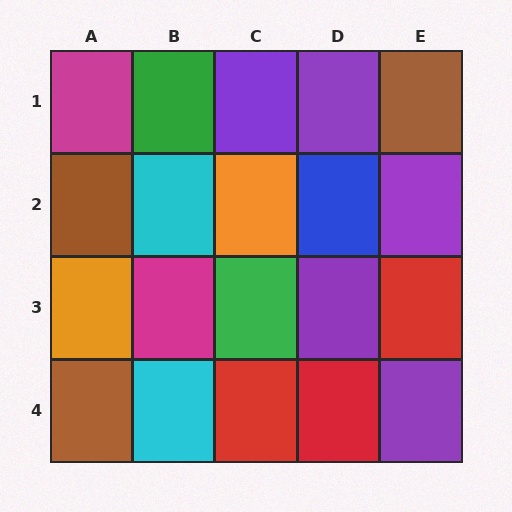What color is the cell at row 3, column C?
Green.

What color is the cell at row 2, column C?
Orange.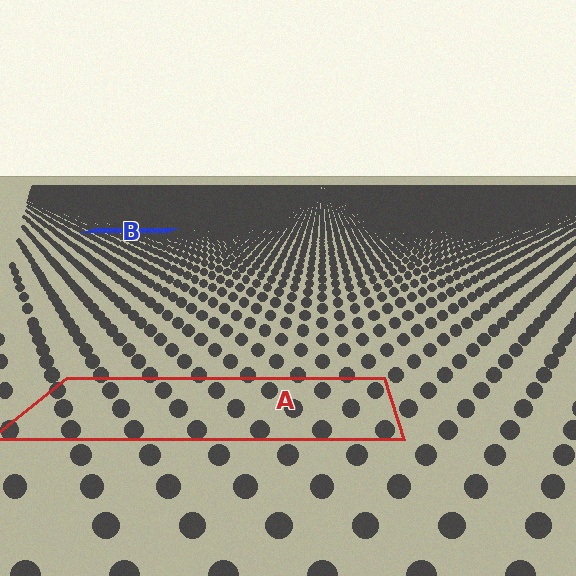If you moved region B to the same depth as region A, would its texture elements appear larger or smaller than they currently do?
They would appear larger. At a closer depth, the same texture elements are projected at a bigger on-screen size.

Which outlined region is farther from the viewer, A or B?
Region B is farther from the viewer — the texture elements inside it appear smaller and more densely packed.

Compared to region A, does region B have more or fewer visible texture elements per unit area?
Region B has more texture elements per unit area — they are packed more densely because it is farther away.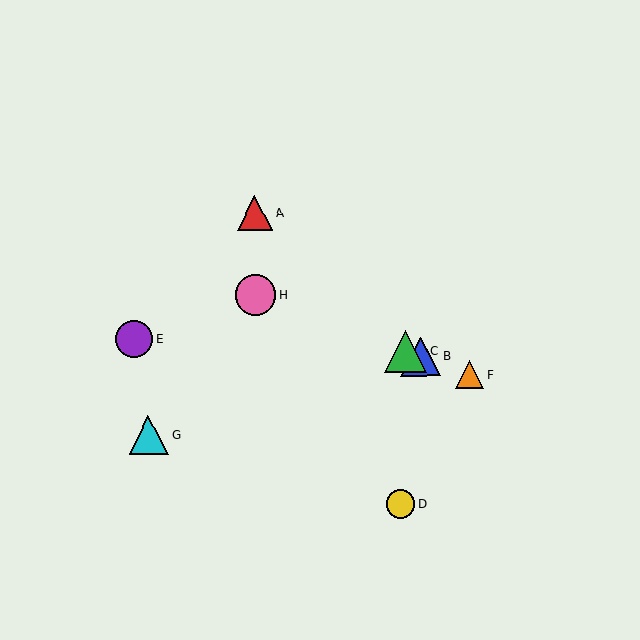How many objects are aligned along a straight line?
4 objects (B, C, F, H) are aligned along a straight line.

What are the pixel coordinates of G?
Object G is at (148, 435).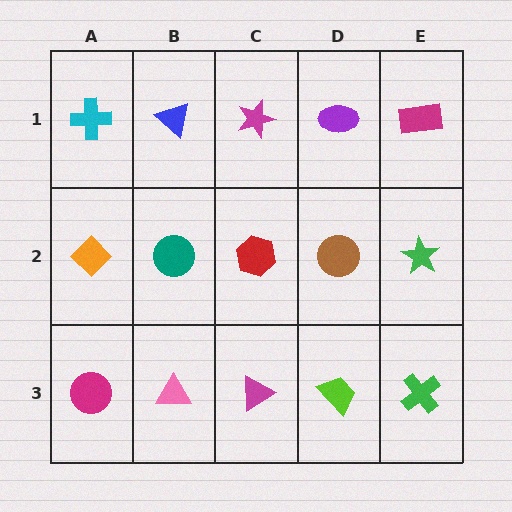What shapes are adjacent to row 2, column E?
A magenta rectangle (row 1, column E), a green cross (row 3, column E), a brown circle (row 2, column D).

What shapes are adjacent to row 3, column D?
A brown circle (row 2, column D), a magenta triangle (row 3, column C), a green cross (row 3, column E).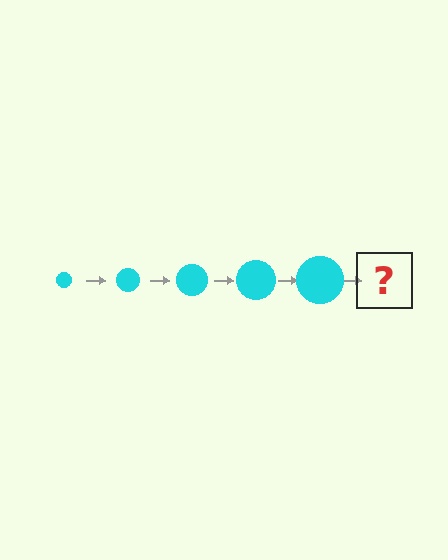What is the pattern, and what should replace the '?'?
The pattern is that the circle gets progressively larger each step. The '?' should be a cyan circle, larger than the previous one.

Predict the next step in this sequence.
The next step is a cyan circle, larger than the previous one.